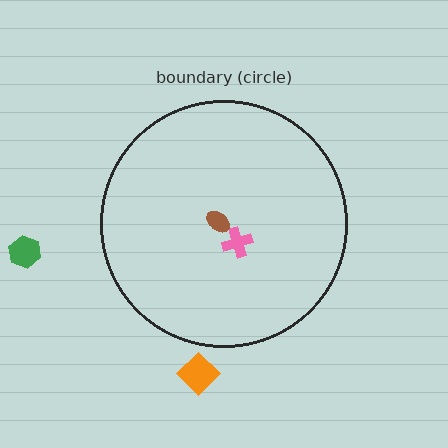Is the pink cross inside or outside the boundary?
Inside.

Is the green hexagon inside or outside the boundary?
Outside.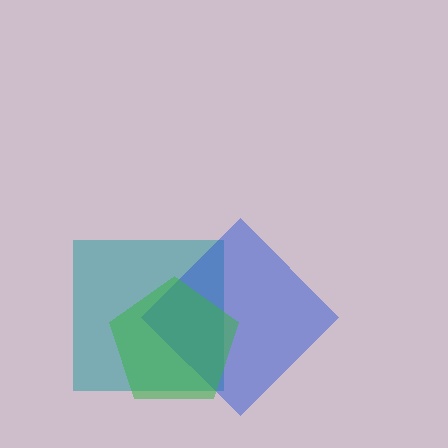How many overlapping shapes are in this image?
There are 3 overlapping shapes in the image.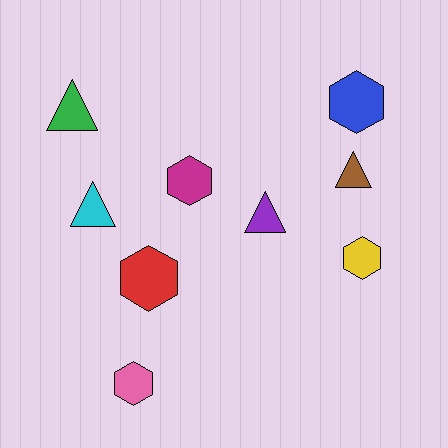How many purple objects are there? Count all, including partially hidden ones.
There is 1 purple object.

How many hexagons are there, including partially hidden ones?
There are 5 hexagons.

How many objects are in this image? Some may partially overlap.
There are 9 objects.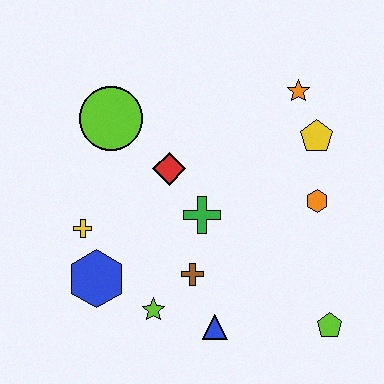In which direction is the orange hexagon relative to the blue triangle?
The orange hexagon is above the blue triangle.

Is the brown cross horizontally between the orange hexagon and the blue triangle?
No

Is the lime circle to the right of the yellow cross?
Yes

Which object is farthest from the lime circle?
The lime pentagon is farthest from the lime circle.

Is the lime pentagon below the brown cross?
Yes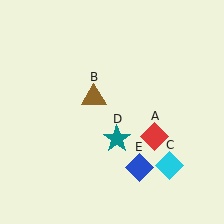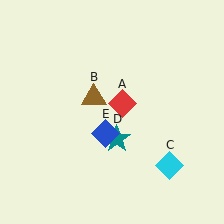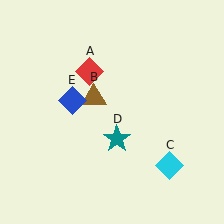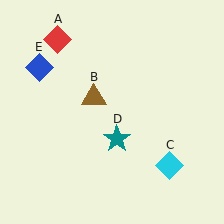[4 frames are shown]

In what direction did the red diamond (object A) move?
The red diamond (object A) moved up and to the left.